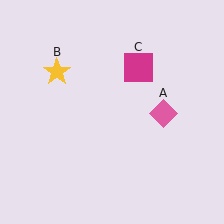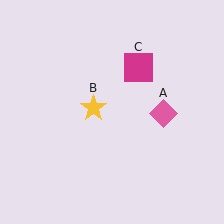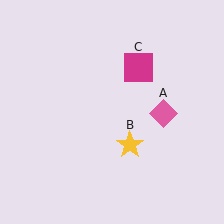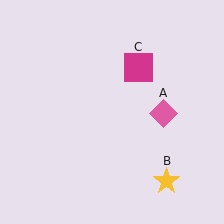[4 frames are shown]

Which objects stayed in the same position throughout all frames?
Pink diamond (object A) and magenta square (object C) remained stationary.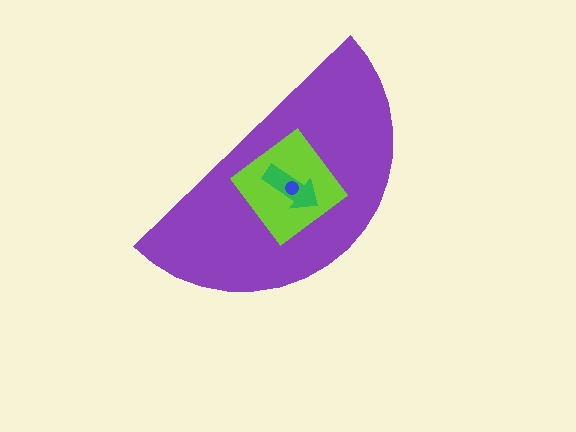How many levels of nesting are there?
4.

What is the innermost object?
The blue circle.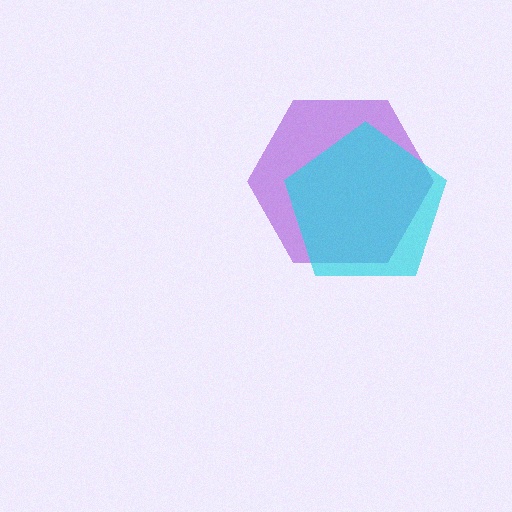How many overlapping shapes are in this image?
There are 2 overlapping shapes in the image.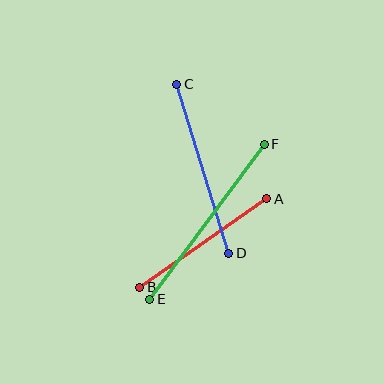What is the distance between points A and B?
The distance is approximately 155 pixels.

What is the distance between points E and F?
The distance is approximately 193 pixels.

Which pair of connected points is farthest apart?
Points E and F are farthest apart.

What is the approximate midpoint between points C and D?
The midpoint is at approximately (203, 169) pixels.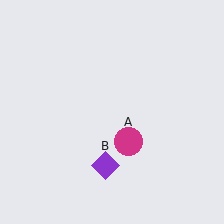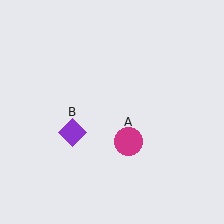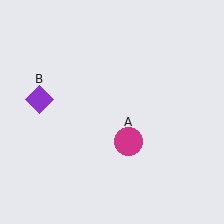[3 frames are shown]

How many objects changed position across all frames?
1 object changed position: purple diamond (object B).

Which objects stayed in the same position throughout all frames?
Magenta circle (object A) remained stationary.